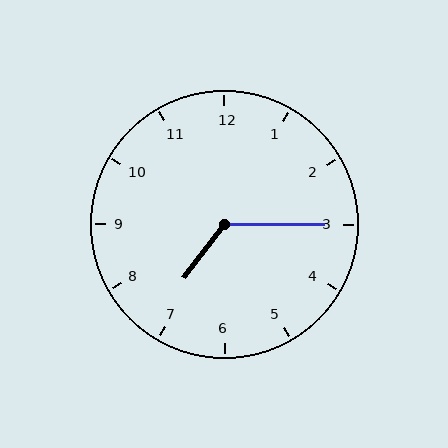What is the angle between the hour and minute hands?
Approximately 128 degrees.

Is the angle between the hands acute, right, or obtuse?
It is obtuse.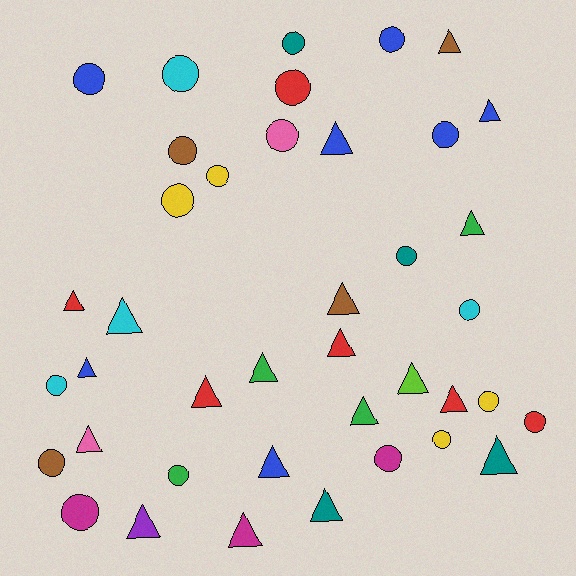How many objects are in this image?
There are 40 objects.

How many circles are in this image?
There are 20 circles.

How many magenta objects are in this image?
There are 3 magenta objects.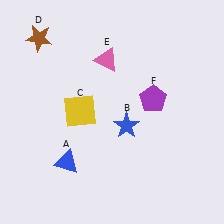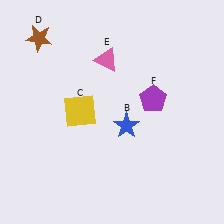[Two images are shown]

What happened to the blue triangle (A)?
The blue triangle (A) was removed in Image 2. It was in the bottom-left area of Image 1.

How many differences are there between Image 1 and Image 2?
There is 1 difference between the two images.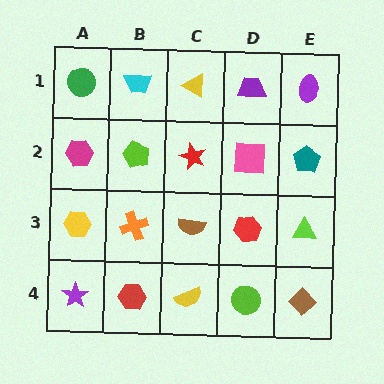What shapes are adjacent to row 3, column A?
A magenta hexagon (row 2, column A), a purple star (row 4, column A), an orange cross (row 3, column B).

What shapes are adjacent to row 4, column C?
A brown semicircle (row 3, column C), a red hexagon (row 4, column B), a lime circle (row 4, column D).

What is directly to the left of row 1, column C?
A cyan trapezoid.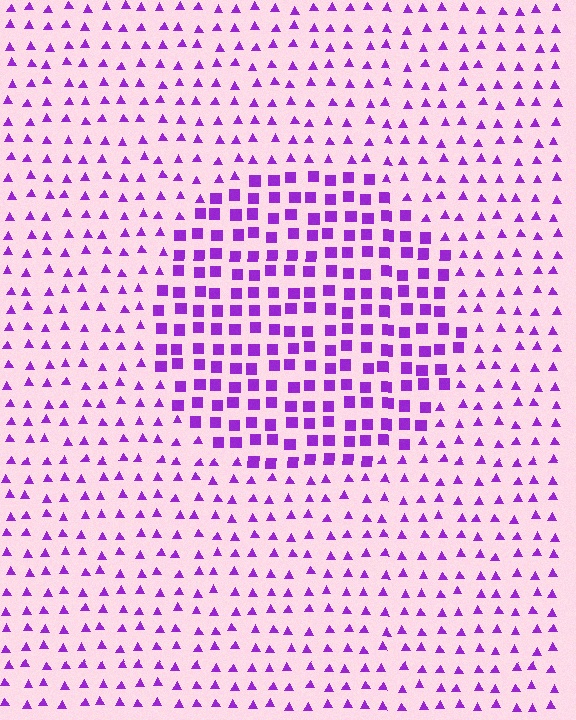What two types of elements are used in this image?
The image uses squares inside the circle region and triangles outside it.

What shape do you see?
I see a circle.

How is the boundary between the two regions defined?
The boundary is defined by a change in element shape: squares inside vs. triangles outside. All elements share the same color and spacing.